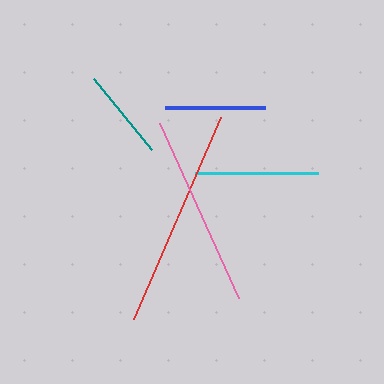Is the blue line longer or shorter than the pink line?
The pink line is longer than the blue line.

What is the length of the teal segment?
The teal segment is approximately 92 pixels long.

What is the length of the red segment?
The red segment is approximately 220 pixels long.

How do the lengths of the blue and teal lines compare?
The blue and teal lines are approximately the same length.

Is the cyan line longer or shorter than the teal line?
The cyan line is longer than the teal line.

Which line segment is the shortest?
The teal line is the shortest at approximately 92 pixels.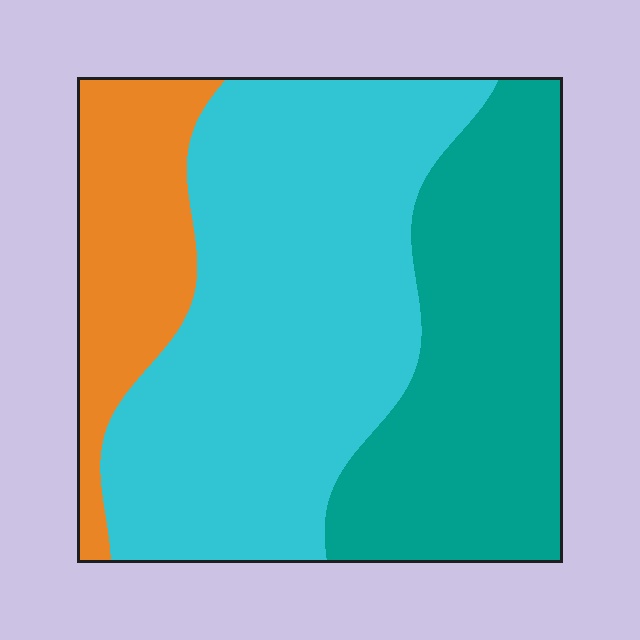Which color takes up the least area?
Orange, at roughly 15%.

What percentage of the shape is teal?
Teal takes up about one third (1/3) of the shape.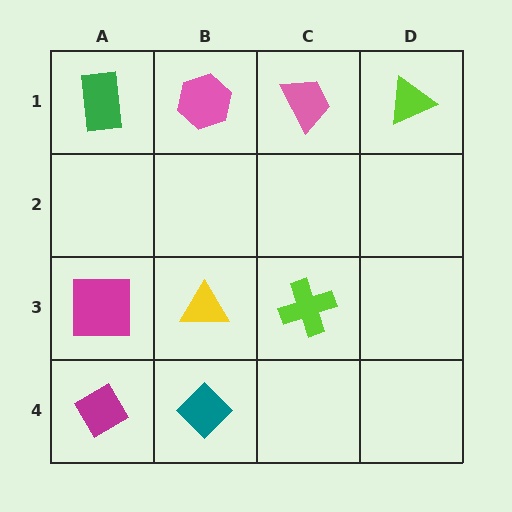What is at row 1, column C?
A pink trapezoid.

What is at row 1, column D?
A lime triangle.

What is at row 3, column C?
A lime cross.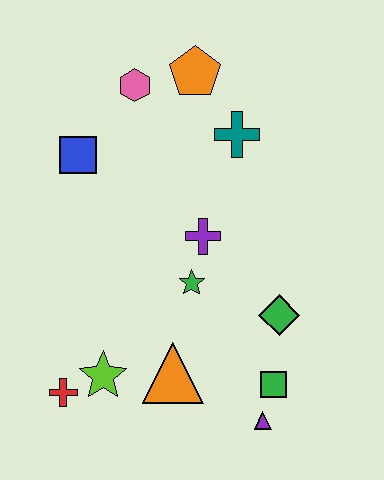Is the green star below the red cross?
No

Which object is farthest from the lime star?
The orange pentagon is farthest from the lime star.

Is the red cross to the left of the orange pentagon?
Yes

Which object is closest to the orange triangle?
The lime star is closest to the orange triangle.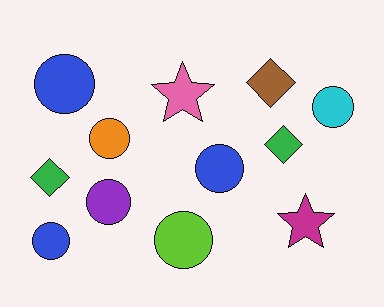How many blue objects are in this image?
There are 3 blue objects.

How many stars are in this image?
There are 2 stars.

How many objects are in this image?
There are 12 objects.